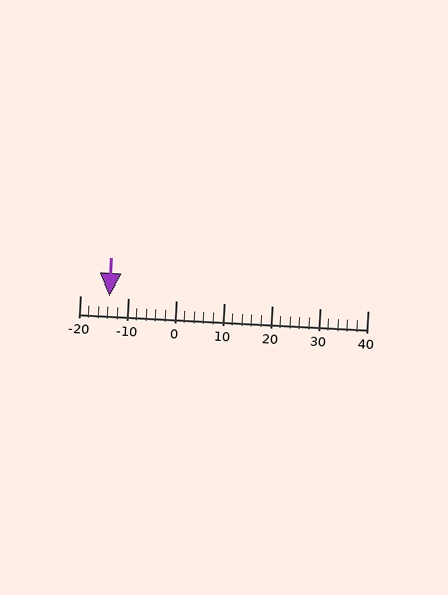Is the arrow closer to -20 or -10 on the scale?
The arrow is closer to -10.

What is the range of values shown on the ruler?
The ruler shows values from -20 to 40.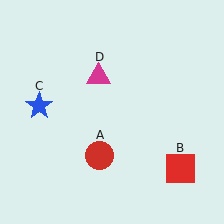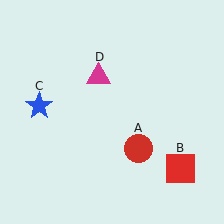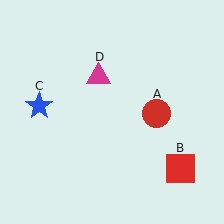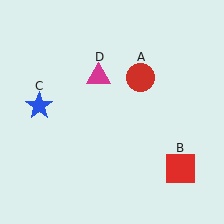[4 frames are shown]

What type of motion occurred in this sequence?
The red circle (object A) rotated counterclockwise around the center of the scene.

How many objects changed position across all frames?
1 object changed position: red circle (object A).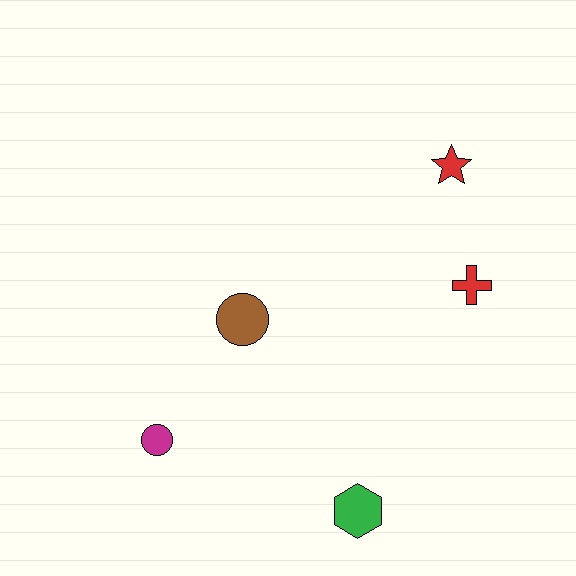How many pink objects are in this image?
There are no pink objects.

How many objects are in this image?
There are 5 objects.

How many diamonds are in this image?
There are no diamonds.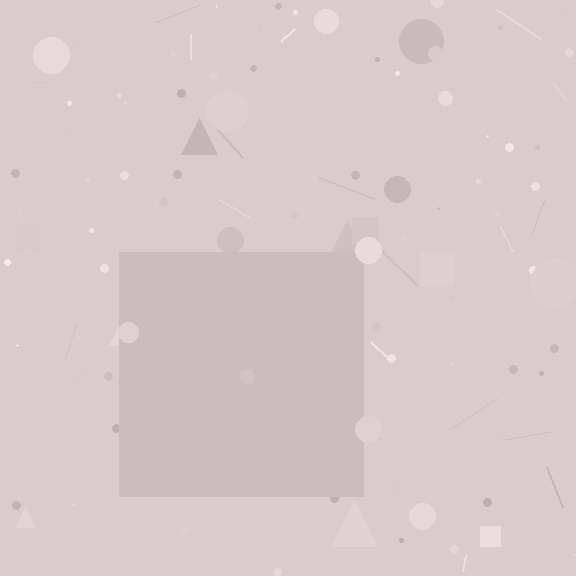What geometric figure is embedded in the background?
A square is embedded in the background.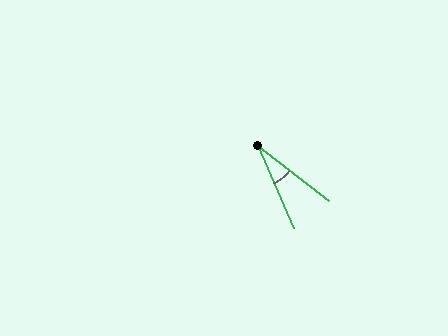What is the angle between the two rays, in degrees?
Approximately 28 degrees.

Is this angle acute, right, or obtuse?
It is acute.